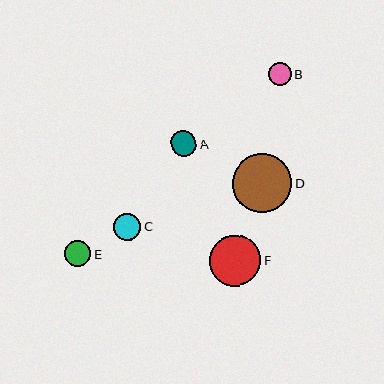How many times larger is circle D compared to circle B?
Circle D is approximately 2.6 times the size of circle B.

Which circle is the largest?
Circle D is the largest with a size of approximately 59 pixels.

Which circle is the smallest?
Circle B is the smallest with a size of approximately 23 pixels.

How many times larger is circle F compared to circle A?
Circle F is approximately 2.0 times the size of circle A.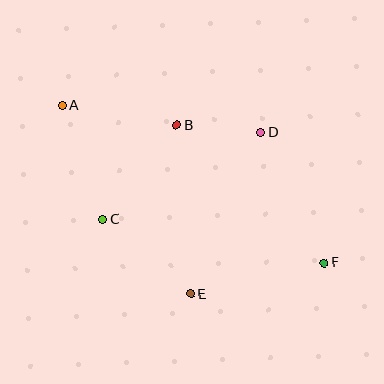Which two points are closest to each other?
Points B and D are closest to each other.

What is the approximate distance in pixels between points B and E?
The distance between B and E is approximately 169 pixels.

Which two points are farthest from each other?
Points A and F are farthest from each other.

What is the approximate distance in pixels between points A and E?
The distance between A and E is approximately 228 pixels.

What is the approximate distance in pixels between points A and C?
The distance between A and C is approximately 121 pixels.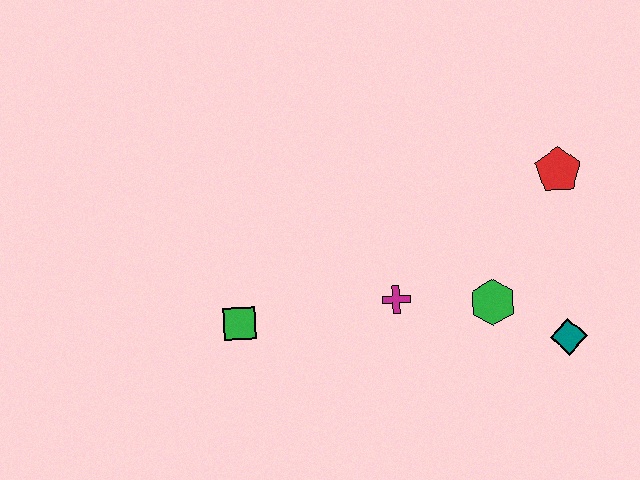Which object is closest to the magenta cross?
The green hexagon is closest to the magenta cross.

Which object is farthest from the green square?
The red pentagon is farthest from the green square.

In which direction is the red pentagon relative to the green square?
The red pentagon is to the right of the green square.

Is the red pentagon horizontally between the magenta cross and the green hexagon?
No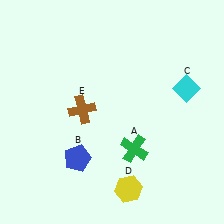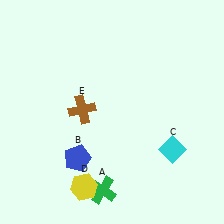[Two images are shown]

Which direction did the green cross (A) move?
The green cross (A) moved down.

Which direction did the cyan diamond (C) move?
The cyan diamond (C) moved down.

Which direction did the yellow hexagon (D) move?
The yellow hexagon (D) moved left.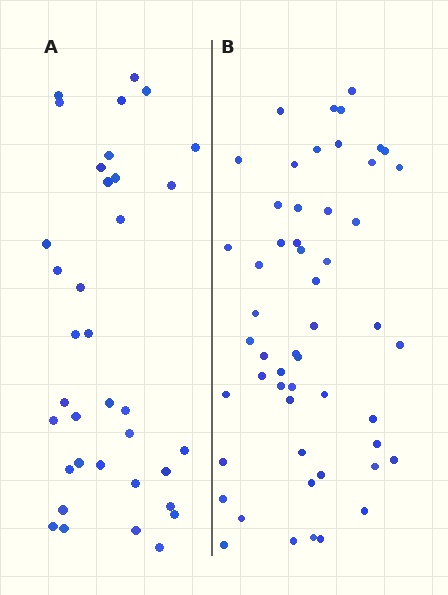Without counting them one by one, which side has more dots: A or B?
Region B (the right region) has more dots.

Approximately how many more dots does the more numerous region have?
Region B has approximately 15 more dots than region A.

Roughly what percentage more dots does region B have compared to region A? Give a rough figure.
About 45% more.